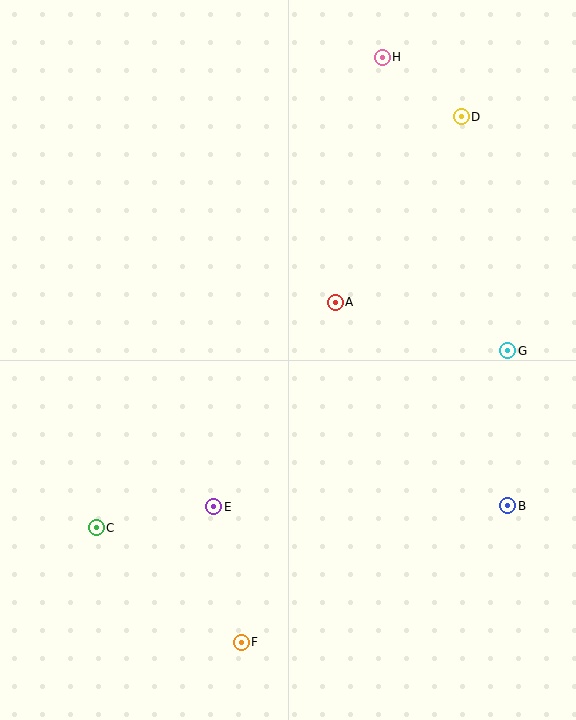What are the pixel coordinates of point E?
Point E is at (214, 507).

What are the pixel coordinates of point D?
Point D is at (461, 117).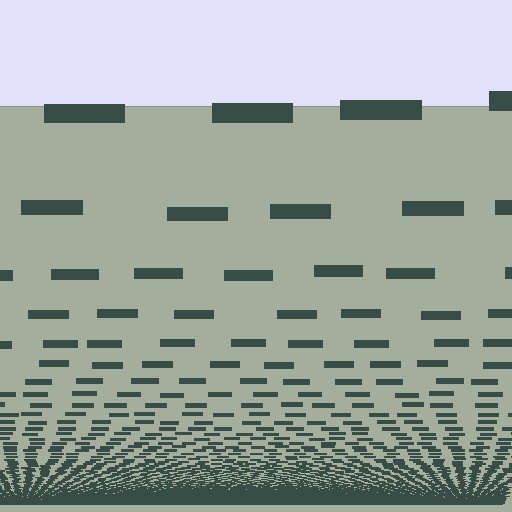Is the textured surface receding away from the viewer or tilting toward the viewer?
The surface appears to tilt toward the viewer. Texture elements get larger and sparser toward the top.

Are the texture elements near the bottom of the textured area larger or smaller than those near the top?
Smaller. The gradient is inverted — elements near the bottom are smaller and denser.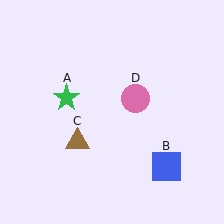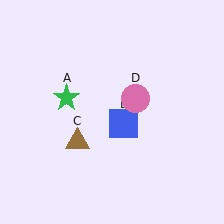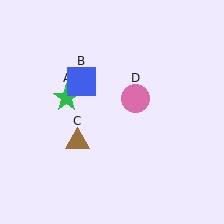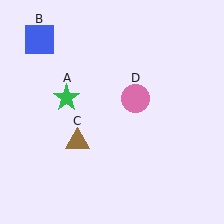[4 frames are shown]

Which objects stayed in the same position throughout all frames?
Green star (object A) and brown triangle (object C) and pink circle (object D) remained stationary.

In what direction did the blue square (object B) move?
The blue square (object B) moved up and to the left.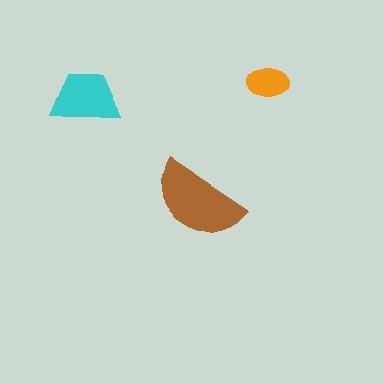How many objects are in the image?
There are 3 objects in the image.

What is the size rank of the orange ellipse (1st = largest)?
3rd.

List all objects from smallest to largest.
The orange ellipse, the cyan trapezoid, the brown semicircle.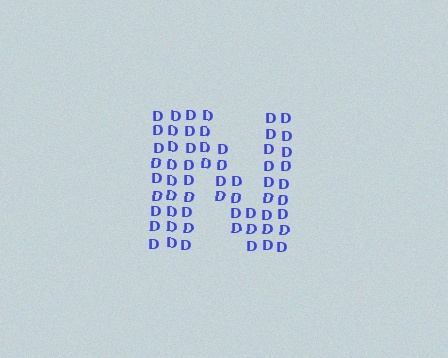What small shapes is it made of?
It is made of small letter D's.